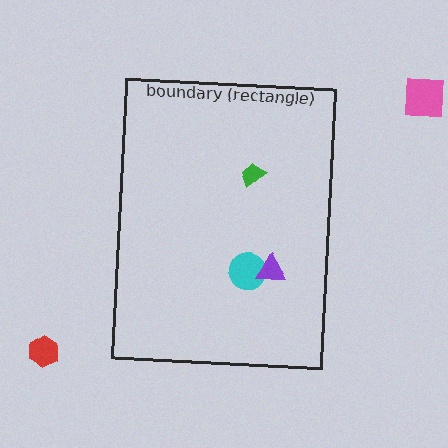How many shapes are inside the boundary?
3 inside, 2 outside.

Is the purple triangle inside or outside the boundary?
Inside.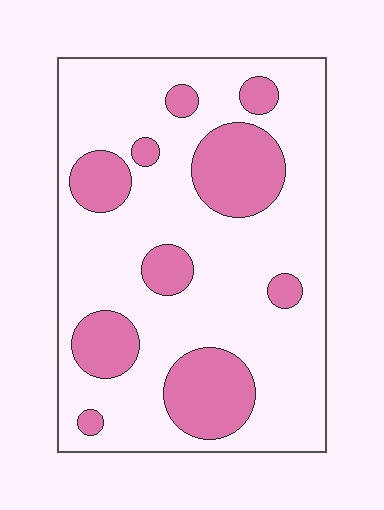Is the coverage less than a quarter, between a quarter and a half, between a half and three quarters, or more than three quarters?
Between a quarter and a half.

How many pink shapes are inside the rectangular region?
10.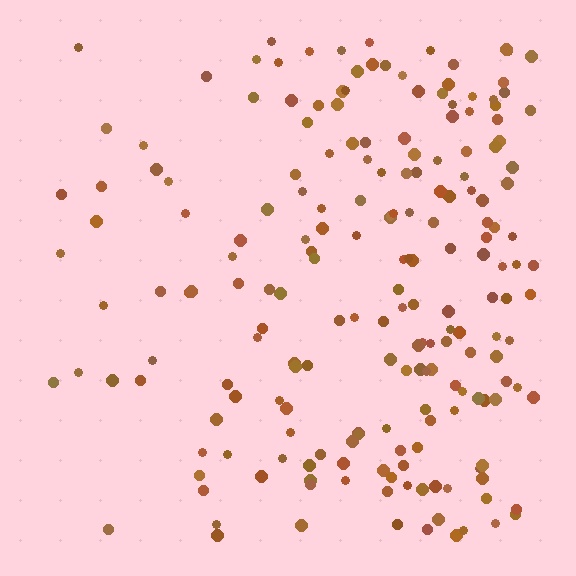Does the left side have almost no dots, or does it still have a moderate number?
Still a moderate number, just noticeably fewer than the right.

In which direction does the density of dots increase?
From left to right, with the right side densest.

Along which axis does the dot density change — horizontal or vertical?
Horizontal.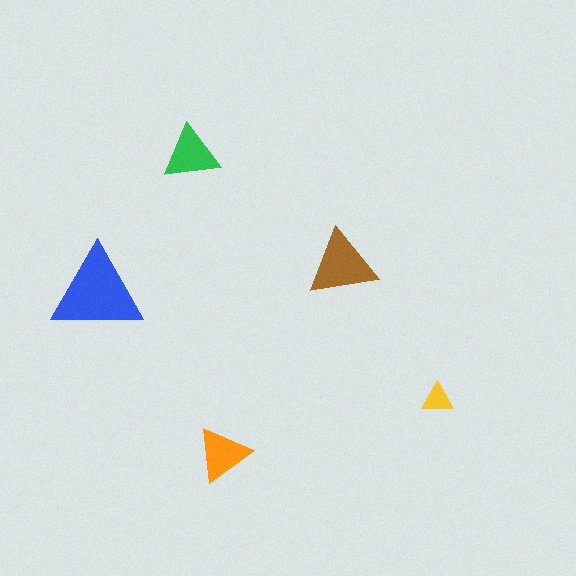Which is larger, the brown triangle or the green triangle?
The brown one.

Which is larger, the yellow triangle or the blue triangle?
The blue one.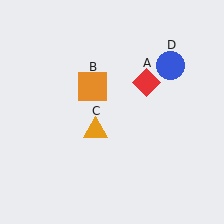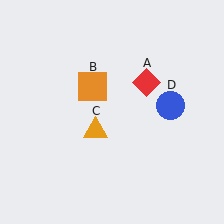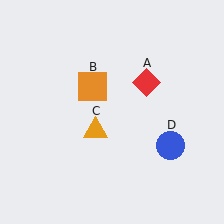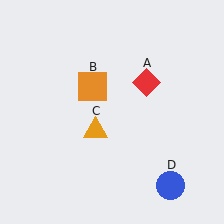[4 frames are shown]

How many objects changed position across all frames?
1 object changed position: blue circle (object D).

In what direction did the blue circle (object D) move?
The blue circle (object D) moved down.